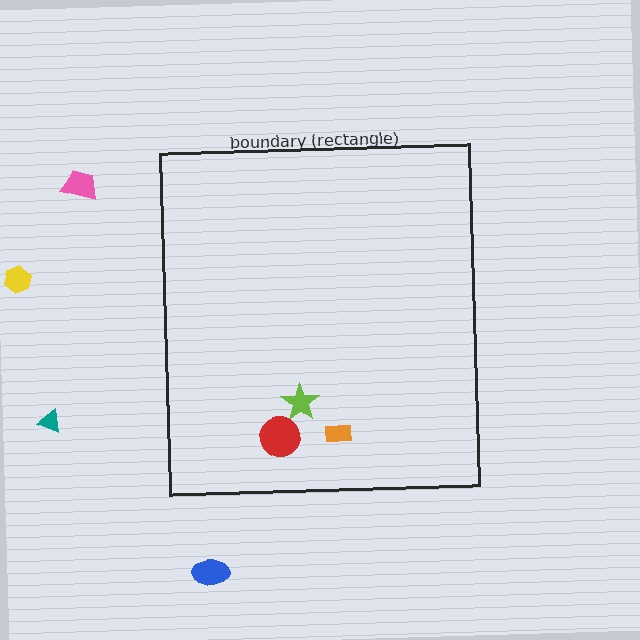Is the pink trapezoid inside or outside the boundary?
Outside.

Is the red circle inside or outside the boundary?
Inside.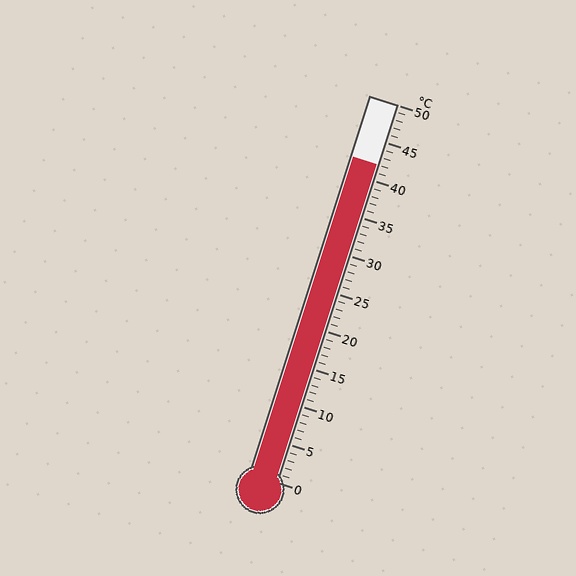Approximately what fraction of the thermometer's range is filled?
The thermometer is filled to approximately 85% of its range.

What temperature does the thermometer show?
The thermometer shows approximately 42°C.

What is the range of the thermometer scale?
The thermometer scale ranges from 0°C to 50°C.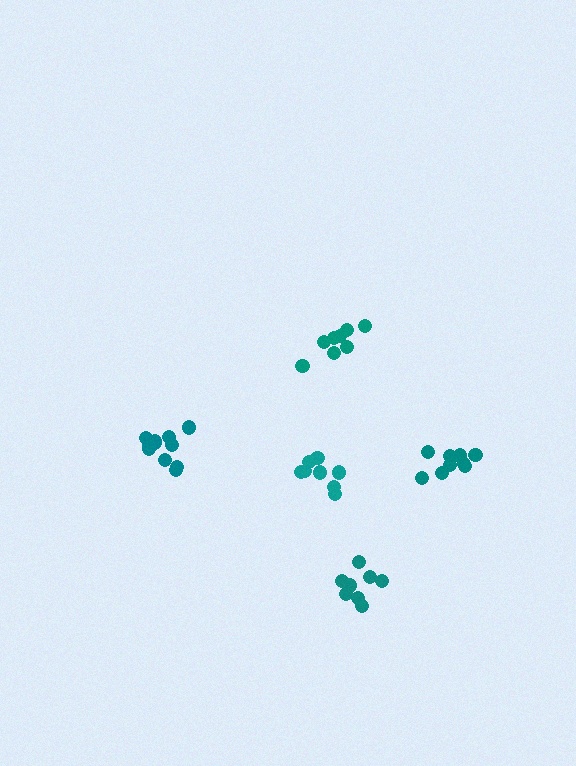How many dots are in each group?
Group 1: 11 dots, Group 2: 8 dots, Group 3: 9 dots, Group 4: 8 dots, Group 5: 8 dots (44 total).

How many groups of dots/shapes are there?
There are 5 groups.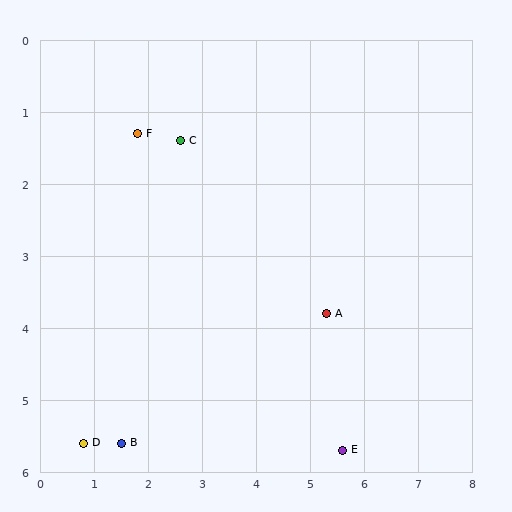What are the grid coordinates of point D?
Point D is at approximately (0.8, 5.6).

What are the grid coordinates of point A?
Point A is at approximately (5.3, 3.8).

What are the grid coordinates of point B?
Point B is at approximately (1.5, 5.6).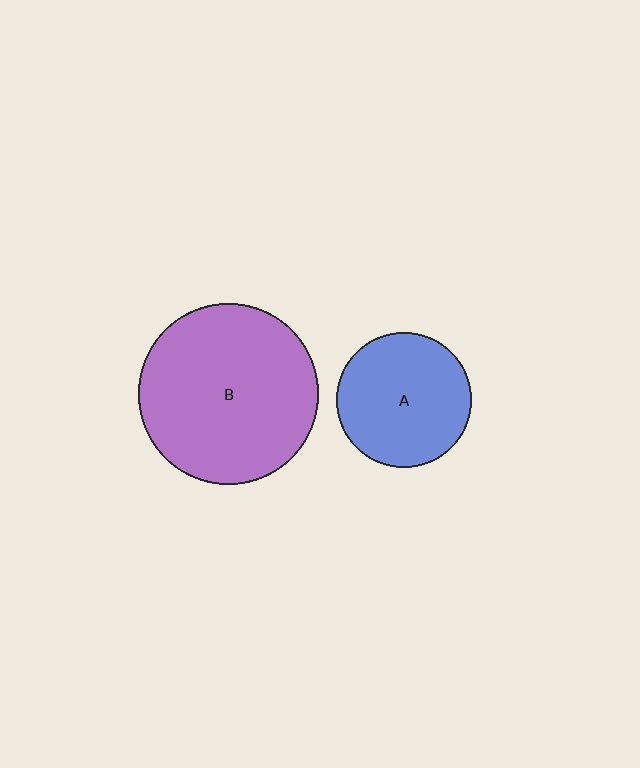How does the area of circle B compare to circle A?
Approximately 1.8 times.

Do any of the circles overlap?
No, none of the circles overlap.